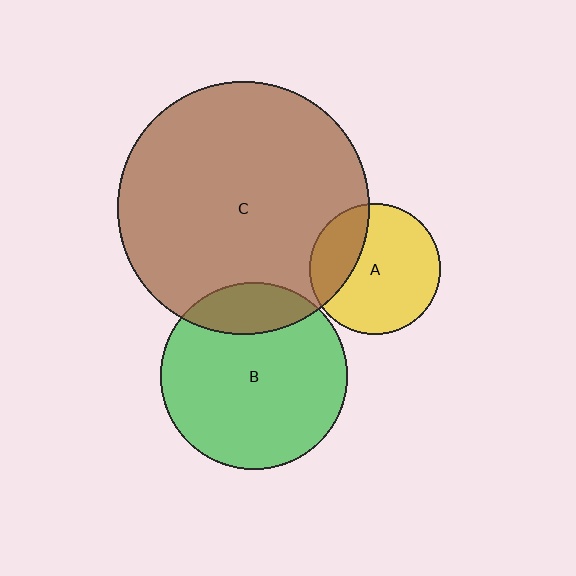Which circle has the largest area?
Circle C (brown).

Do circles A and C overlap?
Yes.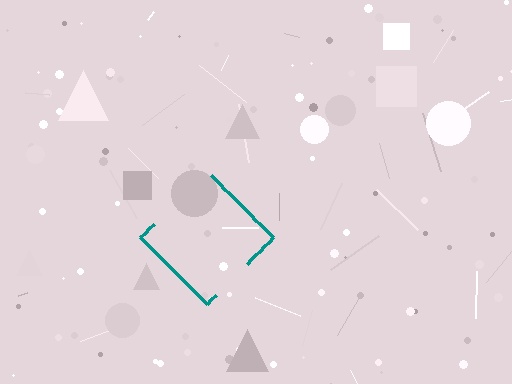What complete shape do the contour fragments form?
The contour fragments form a diamond.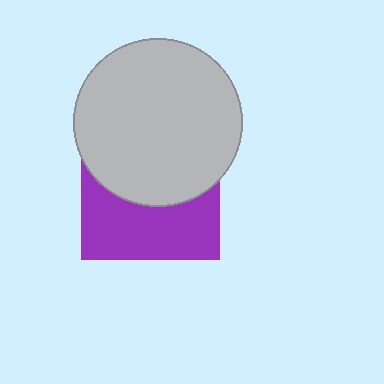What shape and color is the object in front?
The object in front is a light gray circle.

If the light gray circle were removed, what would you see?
You would see the complete purple square.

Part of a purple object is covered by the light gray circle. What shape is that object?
It is a square.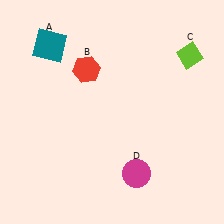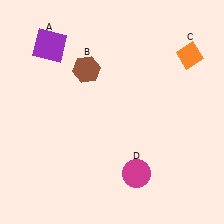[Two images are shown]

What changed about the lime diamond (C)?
In Image 1, C is lime. In Image 2, it changed to orange.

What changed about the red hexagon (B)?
In Image 1, B is red. In Image 2, it changed to brown.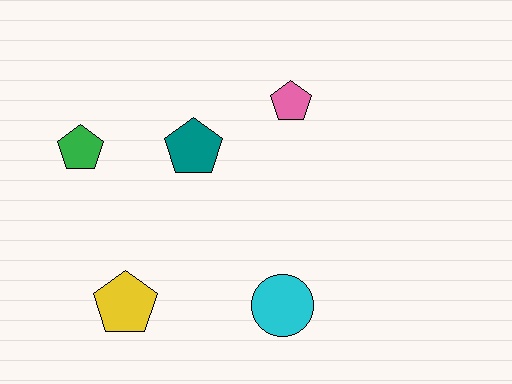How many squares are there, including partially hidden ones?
There are no squares.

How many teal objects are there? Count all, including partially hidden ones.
There is 1 teal object.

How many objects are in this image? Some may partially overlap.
There are 5 objects.